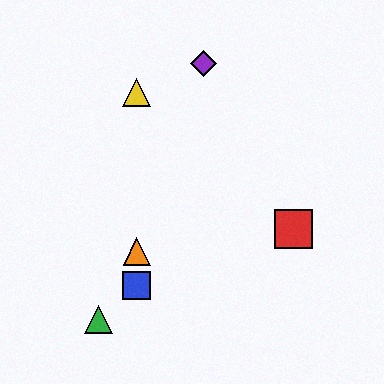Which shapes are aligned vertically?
The blue square, the yellow triangle, the orange triangle are aligned vertically.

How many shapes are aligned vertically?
3 shapes (the blue square, the yellow triangle, the orange triangle) are aligned vertically.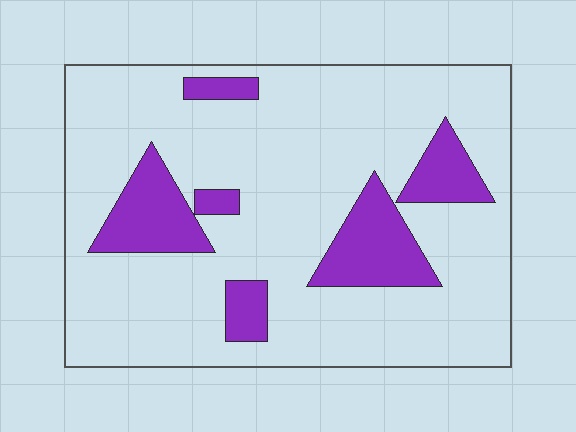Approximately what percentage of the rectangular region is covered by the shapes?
Approximately 20%.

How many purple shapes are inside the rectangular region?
6.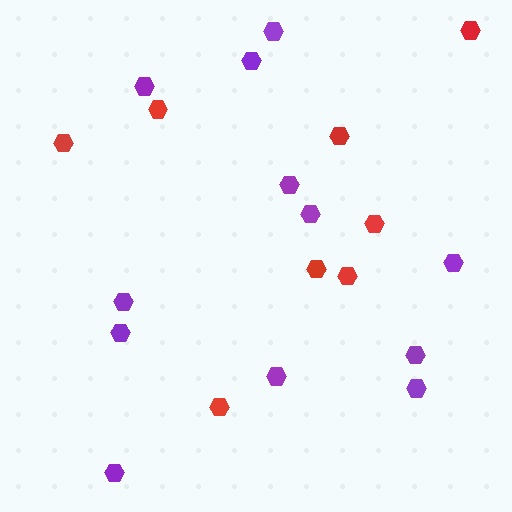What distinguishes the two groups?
There are 2 groups: one group of red hexagons (8) and one group of purple hexagons (12).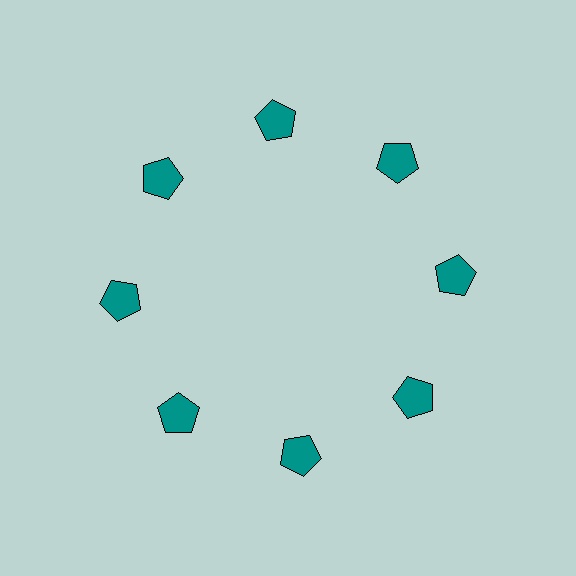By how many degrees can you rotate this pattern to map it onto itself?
The pattern maps onto itself every 45 degrees of rotation.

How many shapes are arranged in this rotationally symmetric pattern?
There are 8 shapes, arranged in 8 groups of 1.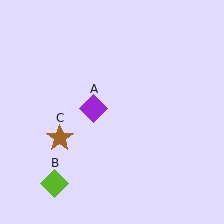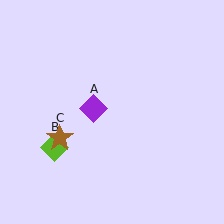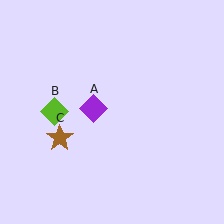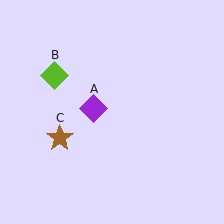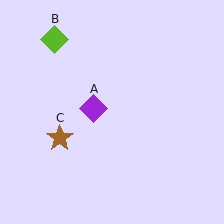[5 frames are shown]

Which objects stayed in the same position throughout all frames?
Purple diamond (object A) and brown star (object C) remained stationary.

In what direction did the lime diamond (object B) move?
The lime diamond (object B) moved up.